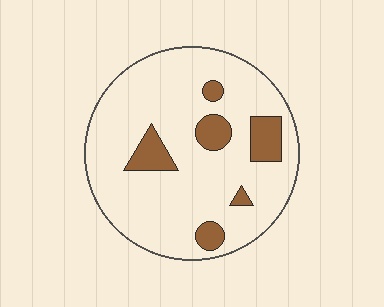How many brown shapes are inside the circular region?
6.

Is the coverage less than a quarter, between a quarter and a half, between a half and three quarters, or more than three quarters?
Less than a quarter.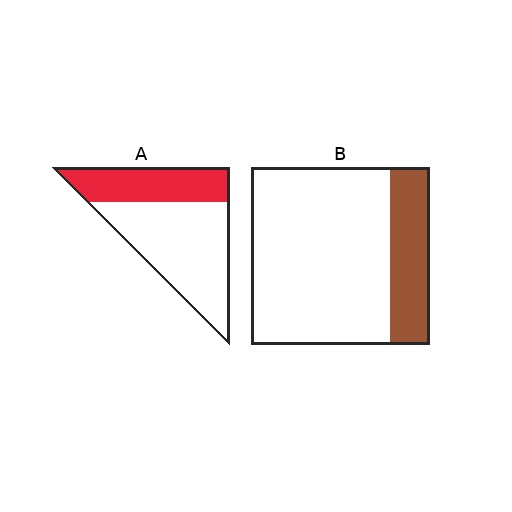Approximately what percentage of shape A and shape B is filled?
A is approximately 35% and B is approximately 20%.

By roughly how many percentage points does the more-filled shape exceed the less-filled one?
By roughly 15 percentage points (A over B).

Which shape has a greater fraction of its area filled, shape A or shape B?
Shape A.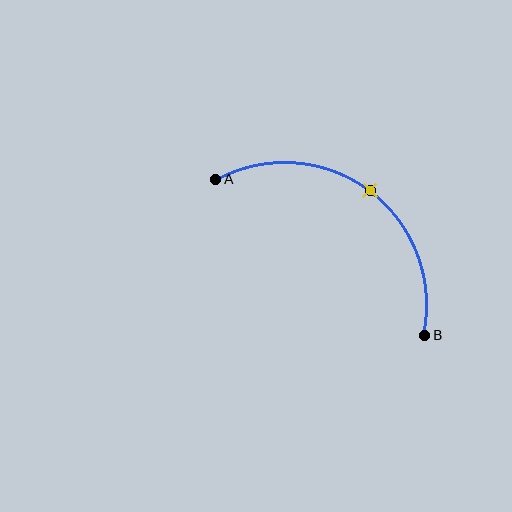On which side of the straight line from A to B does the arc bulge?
The arc bulges above and to the right of the straight line connecting A and B.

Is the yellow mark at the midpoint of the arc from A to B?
Yes. The yellow mark lies on the arc at equal arc-length from both A and B — it is the arc midpoint.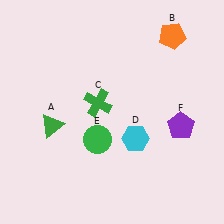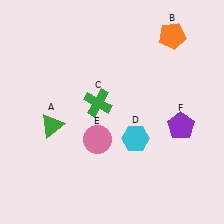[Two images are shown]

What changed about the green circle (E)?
In Image 1, E is green. In Image 2, it changed to pink.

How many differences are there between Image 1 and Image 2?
There is 1 difference between the two images.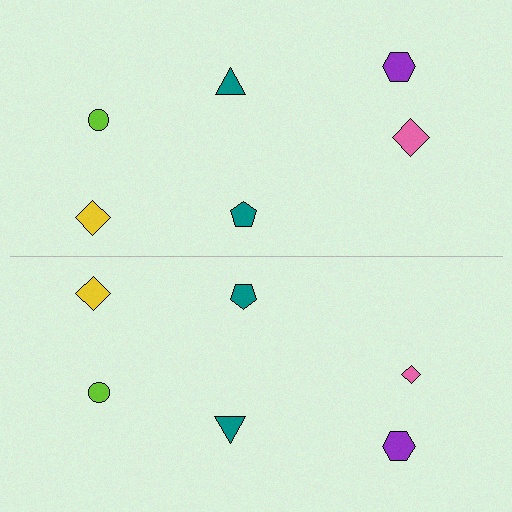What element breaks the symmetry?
The pink diamond on the bottom side has a different size than its mirror counterpart.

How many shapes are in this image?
There are 12 shapes in this image.